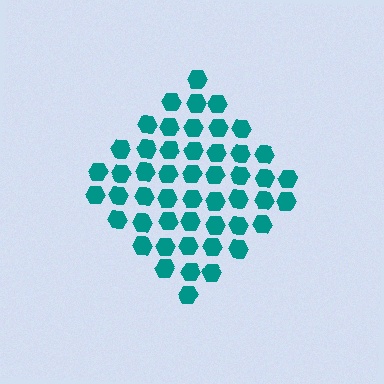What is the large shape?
The large shape is a diamond.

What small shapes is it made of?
It is made of small hexagons.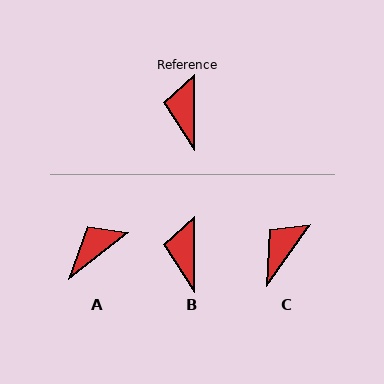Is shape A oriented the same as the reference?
No, it is off by about 52 degrees.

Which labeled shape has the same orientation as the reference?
B.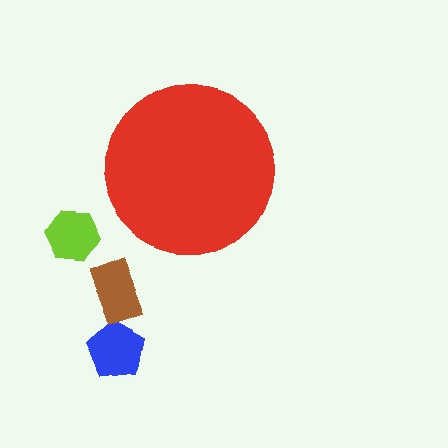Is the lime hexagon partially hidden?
No, the lime hexagon is fully visible.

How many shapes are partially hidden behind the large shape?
0 shapes are partially hidden.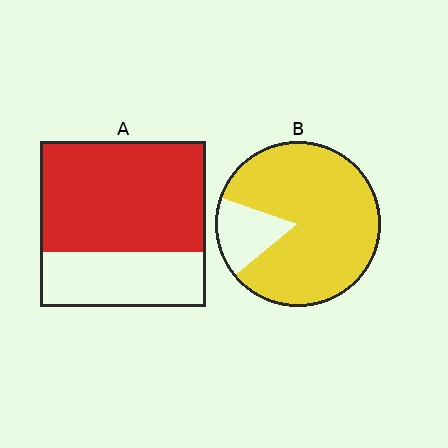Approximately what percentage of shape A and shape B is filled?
A is approximately 65% and B is approximately 85%.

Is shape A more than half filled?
Yes.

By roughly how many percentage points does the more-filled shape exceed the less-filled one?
By roughly 15 percentage points (B over A).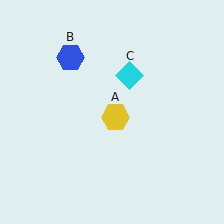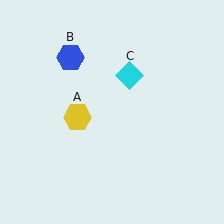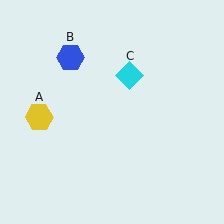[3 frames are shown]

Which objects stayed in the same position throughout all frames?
Blue hexagon (object B) and cyan diamond (object C) remained stationary.